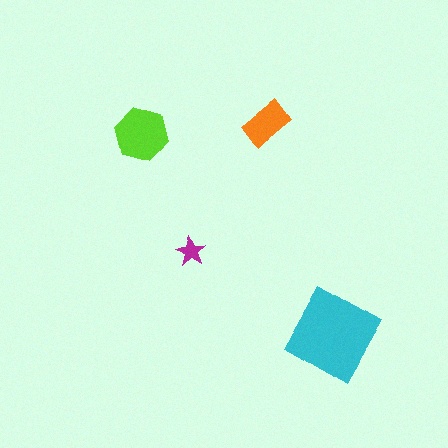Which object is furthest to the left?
The lime hexagon is leftmost.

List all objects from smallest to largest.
The magenta star, the orange rectangle, the lime hexagon, the cyan diamond.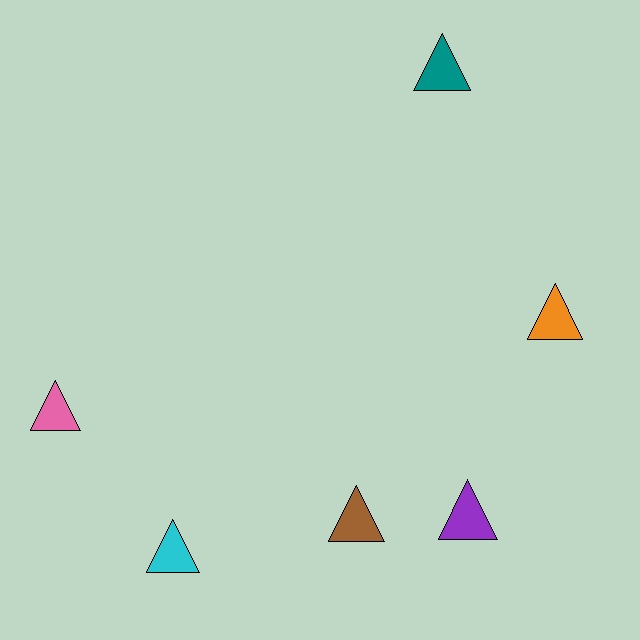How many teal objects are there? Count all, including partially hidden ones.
There is 1 teal object.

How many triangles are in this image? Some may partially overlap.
There are 6 triangles.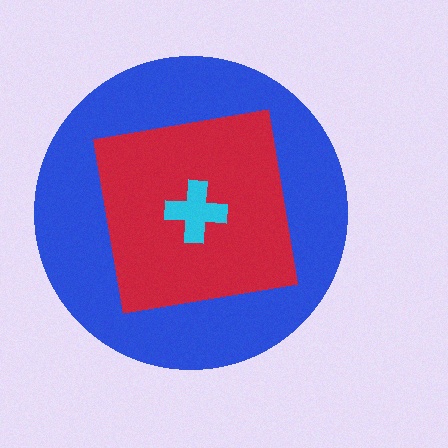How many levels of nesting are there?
3.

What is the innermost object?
The cyan cross.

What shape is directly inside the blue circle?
The red square.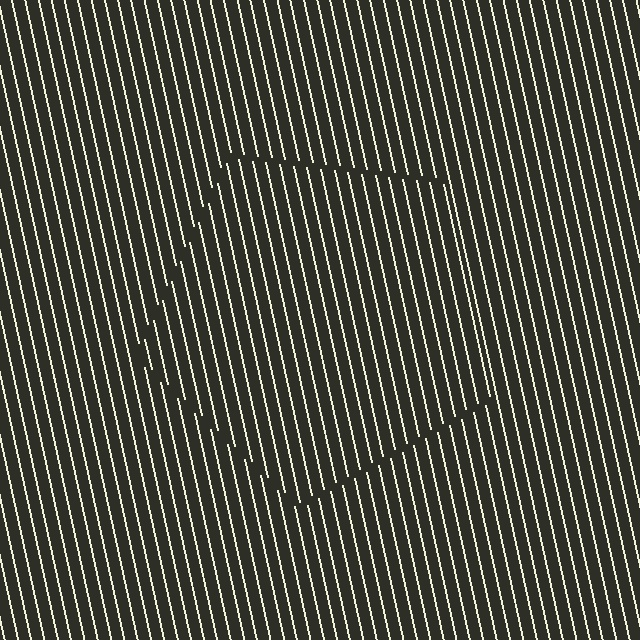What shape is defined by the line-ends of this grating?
An illusory pentagon. The interior of the shape contains the same grating, shifted by half a period — the contour is defined by the phase discontinuity where line-ends from the inner and outer gratings abut.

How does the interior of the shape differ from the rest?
The interior of the shape contains the same grating, shifted by half a period — the contour is defined by the phase discontinuity where line-ends from the inner and outer gratings abut.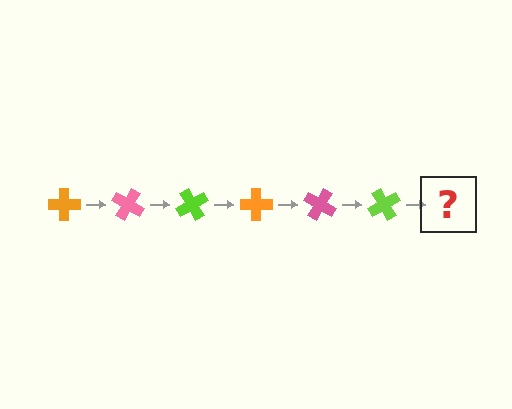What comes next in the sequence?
The next element should be an orange cross, rotated 180 degrees from the start.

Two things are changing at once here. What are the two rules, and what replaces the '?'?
The two rules are that it rotates 30 degrees each step and the color cycles through orange, pink, and lime. The '?' should be an orange cross, rotated 180 degrees from the start.